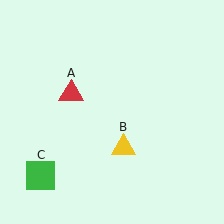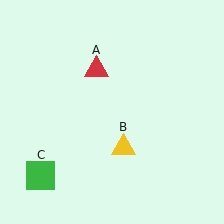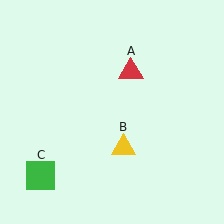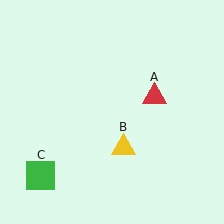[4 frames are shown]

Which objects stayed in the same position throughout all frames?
Yellow triangle (object B) and green square (object C) remained stationary.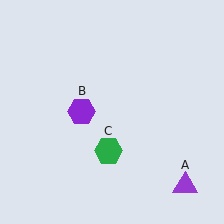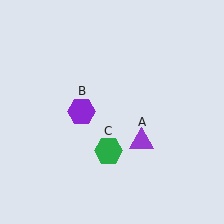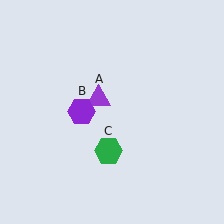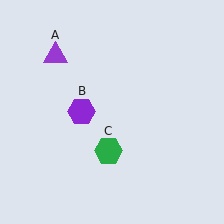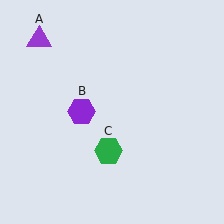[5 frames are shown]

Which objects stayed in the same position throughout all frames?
Purple hexagon (object B) and green hexagon (object C) remained stationary.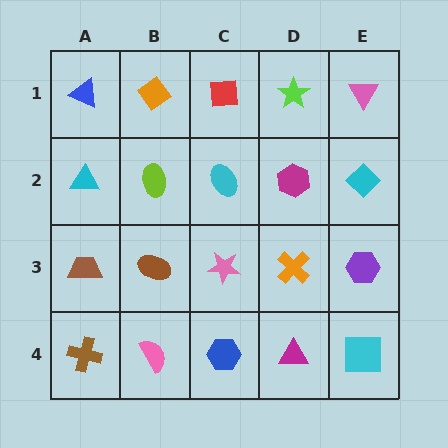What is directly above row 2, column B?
An orange diamond.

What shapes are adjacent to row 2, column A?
A blue triangle (row 1, column A), a brown trapezoid (row 3, column A), a lime ellipse (row 2, column B).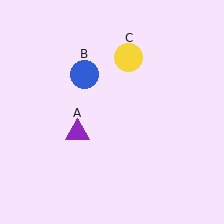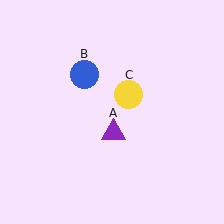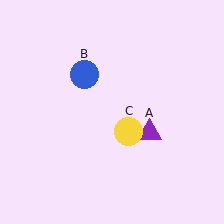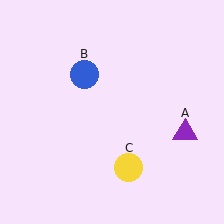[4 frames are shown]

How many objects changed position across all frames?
2 objects changed position: purple triangle (object A), yellow circle (object C).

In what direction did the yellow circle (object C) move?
The yellow circle (object C) moved down.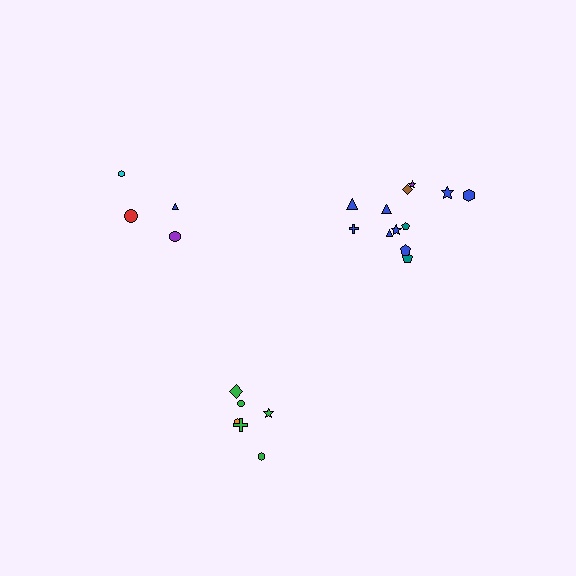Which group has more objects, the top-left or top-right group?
The top-right group.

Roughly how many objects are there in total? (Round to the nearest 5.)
Roughly 20 objects in total.